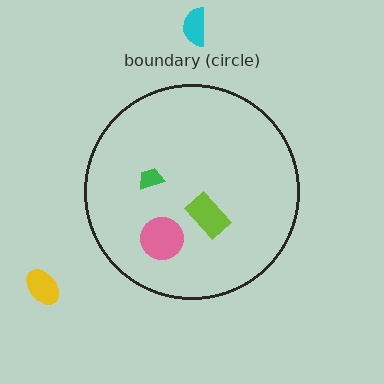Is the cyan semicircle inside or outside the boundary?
Outside.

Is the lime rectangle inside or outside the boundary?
Inside.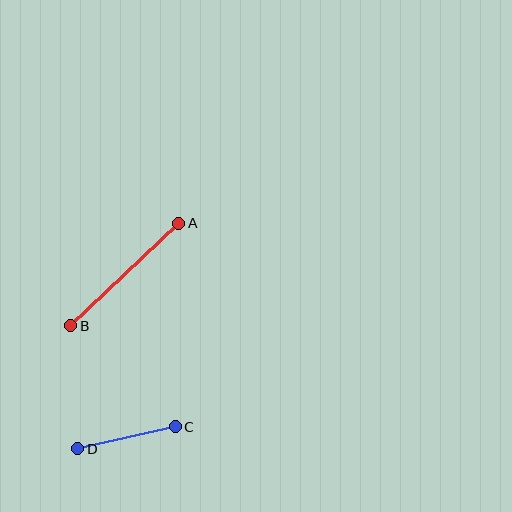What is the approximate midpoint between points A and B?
The midpoint is at approximately (125, 274) pixels.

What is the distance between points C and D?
The distance is approximately 100 pixels.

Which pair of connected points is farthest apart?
Points A and B are farthest apart.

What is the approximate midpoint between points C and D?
The midpoint is at approximately (126, 438) pixels.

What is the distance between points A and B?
The distance is approximately 149 pixels.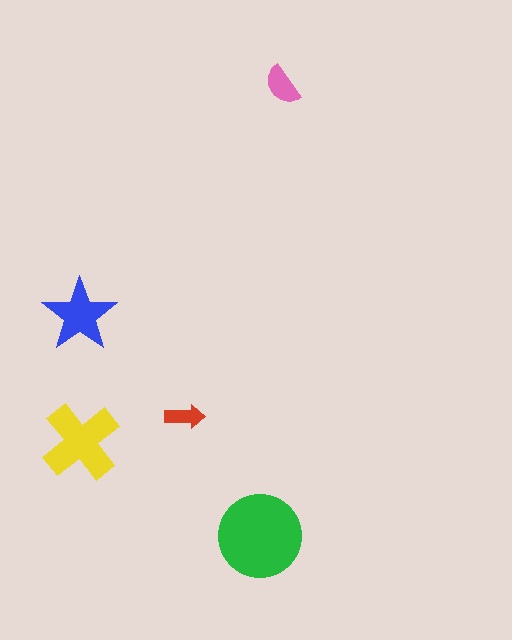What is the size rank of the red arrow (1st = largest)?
5th.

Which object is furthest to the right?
The pink semicircle is rightmost.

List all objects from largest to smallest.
The green circle, the yellow cross, the blue star, the pink semicircle, the red arrow.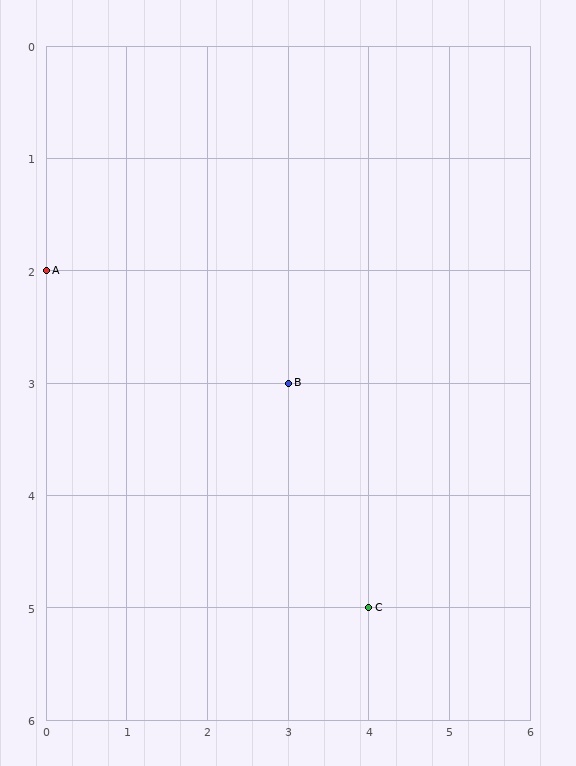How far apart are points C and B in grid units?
Points C and B are 1 column and 2 rows apart (about 2.2 grid units diagonally).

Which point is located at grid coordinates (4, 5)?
Point C is at (4, 5).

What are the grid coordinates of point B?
Point B is at grid coordinates (3, 3).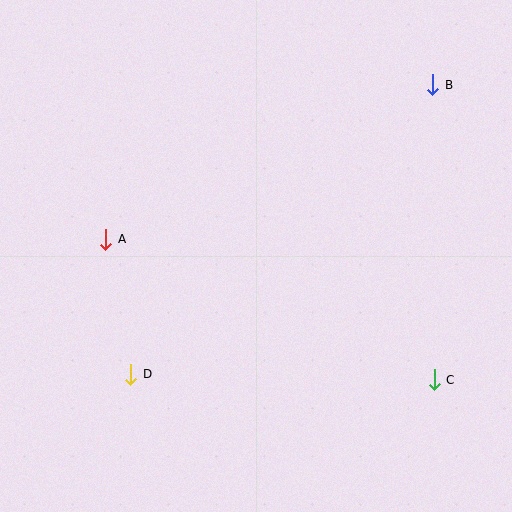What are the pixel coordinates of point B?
Point B is at (433, 85).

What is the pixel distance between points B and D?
The distance between B and D is 418 pixels.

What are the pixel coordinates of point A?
Point A is at (106, 239).